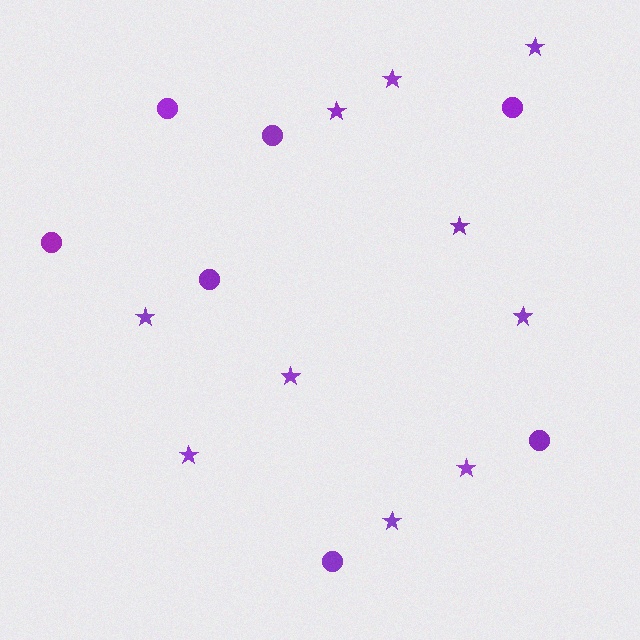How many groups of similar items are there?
There are 2 groups: one group of circles (7) and one group of stars (10).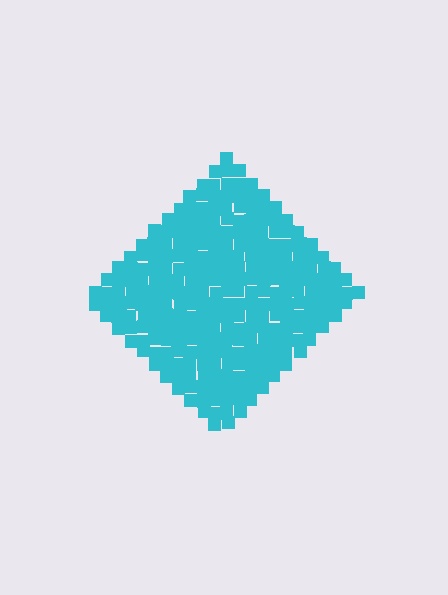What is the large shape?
The large shape is a diamond.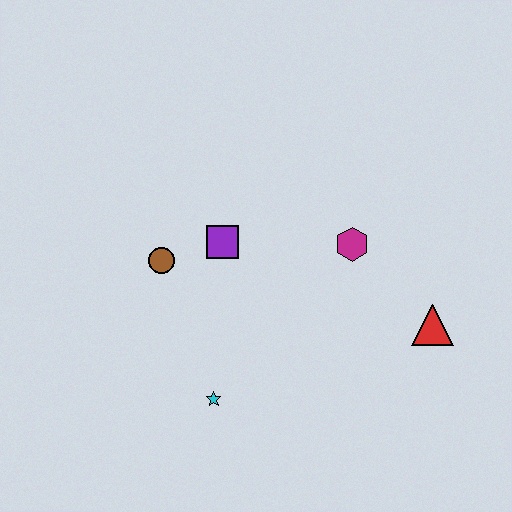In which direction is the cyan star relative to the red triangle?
The cyan star is to the left of the red triangle.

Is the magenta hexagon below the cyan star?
No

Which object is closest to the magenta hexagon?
The red triangle is closest to the magenta hexagon.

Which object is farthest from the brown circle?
The red triangle is farthest from the brown circle.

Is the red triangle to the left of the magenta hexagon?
No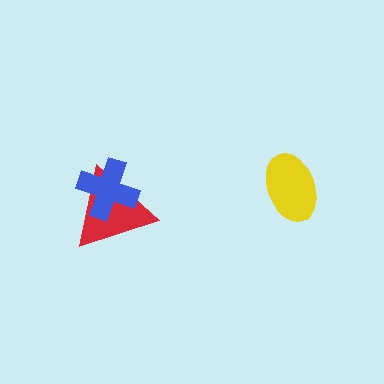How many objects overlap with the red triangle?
1 object overlaps with the red triangle.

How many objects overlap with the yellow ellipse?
0 objects overlap with the yellow ellipse.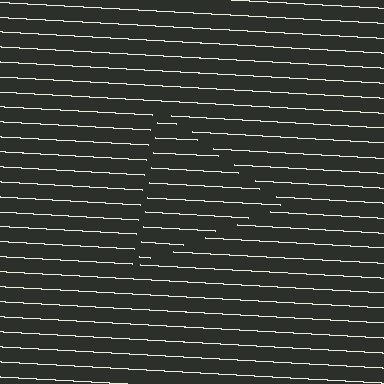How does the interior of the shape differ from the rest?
The interior of the shape contains the same grating, shifted by half a period — the contour is defined by the phase discontinuity where line-ends from the inner and outer gratings abut.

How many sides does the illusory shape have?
3 sides — the line-ends trace a triangle.